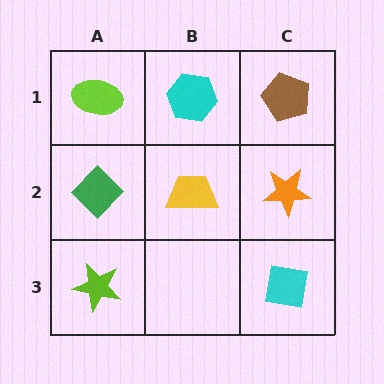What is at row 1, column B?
A cyan hexagon.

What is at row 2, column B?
A yellow trapezoid.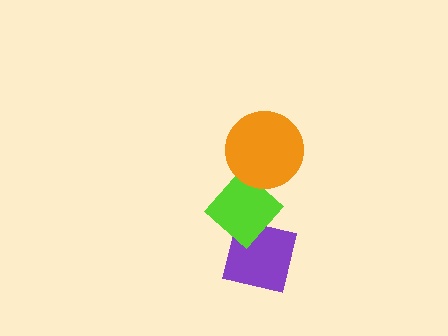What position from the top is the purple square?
The purple square is 3rd from the top.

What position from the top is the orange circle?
The orange circle is 1st from the top.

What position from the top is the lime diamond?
The lime diamond is 2nd from the top.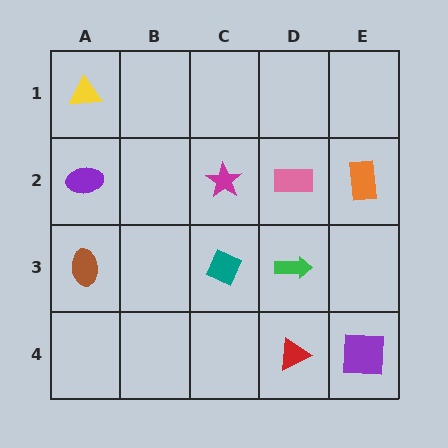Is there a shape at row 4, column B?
No, that cell is empty.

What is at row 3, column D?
A green arrow.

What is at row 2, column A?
A purple ellipse.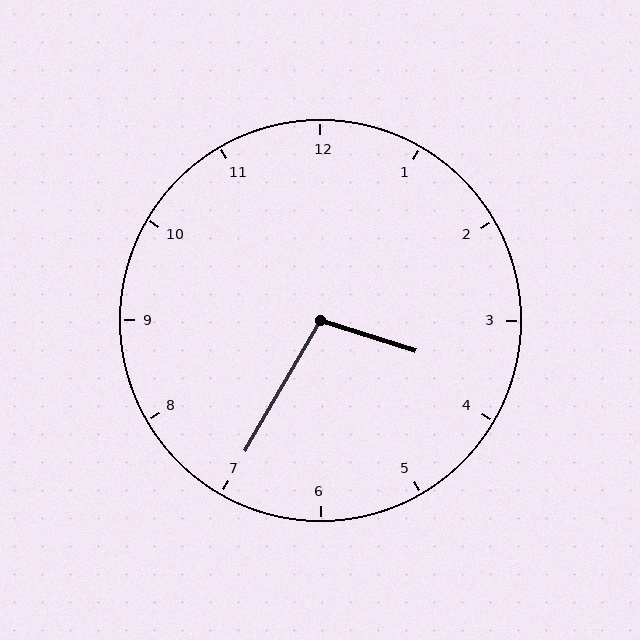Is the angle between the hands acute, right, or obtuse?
It is obtuse.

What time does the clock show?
3:35.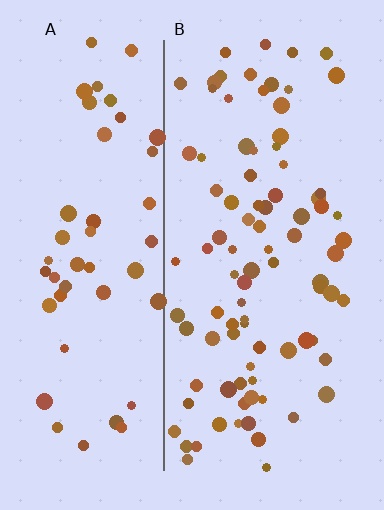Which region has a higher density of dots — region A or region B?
B (the right).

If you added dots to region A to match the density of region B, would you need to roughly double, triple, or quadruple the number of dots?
Approximately double.